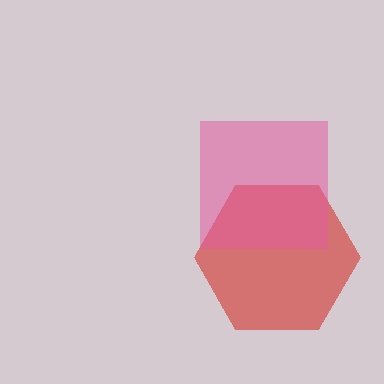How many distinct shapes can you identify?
There are 2 distinct shapes: a red hexagon, a pink square.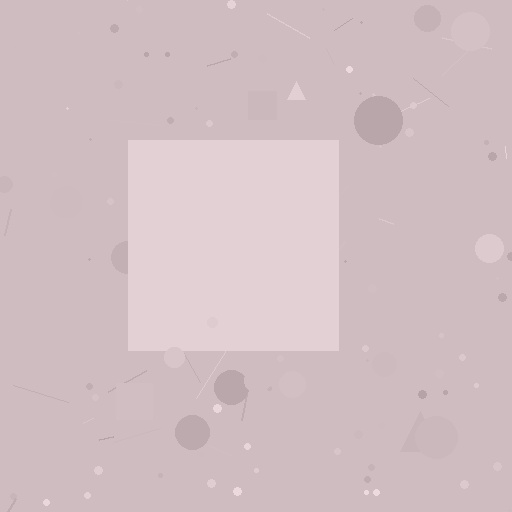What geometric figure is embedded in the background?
A square is embedded in the background.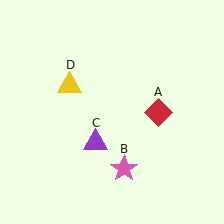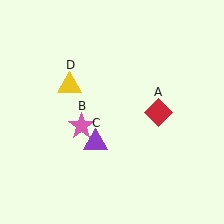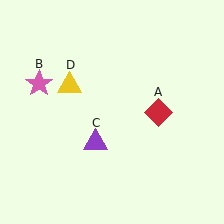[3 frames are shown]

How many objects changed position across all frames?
1 object changed position: pink star (object B).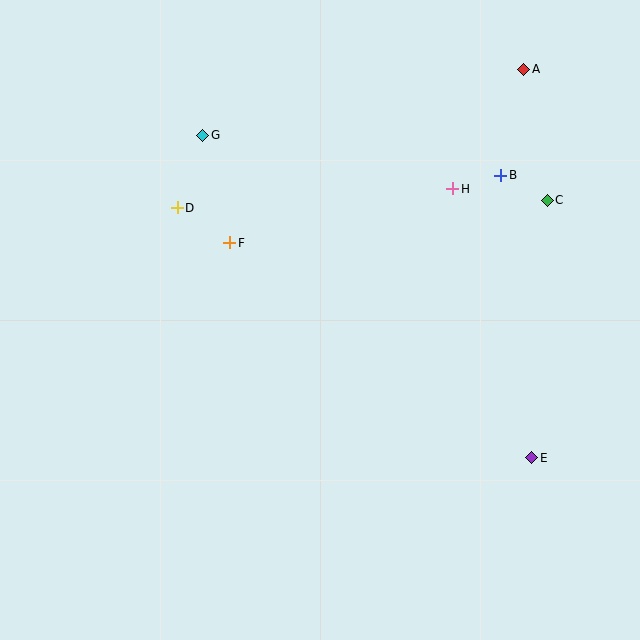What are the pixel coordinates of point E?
Point E is at (532, 458).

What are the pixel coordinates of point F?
Point F is at (230, 243).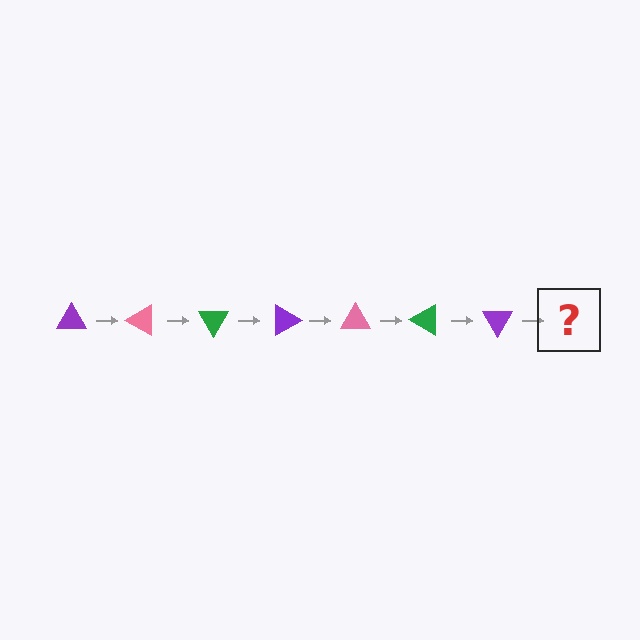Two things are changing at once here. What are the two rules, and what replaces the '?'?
The two rules are that it rotates 30 degrees each step and the color cycles through purple, pink, and green. The '?' should be a pink triangle, rotated 210 degrees from the start.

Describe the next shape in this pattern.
It should be a pink triangle, rotated 210 degrees from the start.